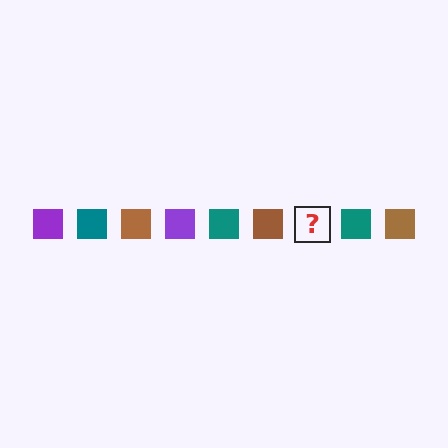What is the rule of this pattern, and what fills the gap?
The rule is that the pattern cycles through purple, teal, brown squares. The gap should be filled with a purple square.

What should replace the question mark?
The question mark should be replaced with a purple square.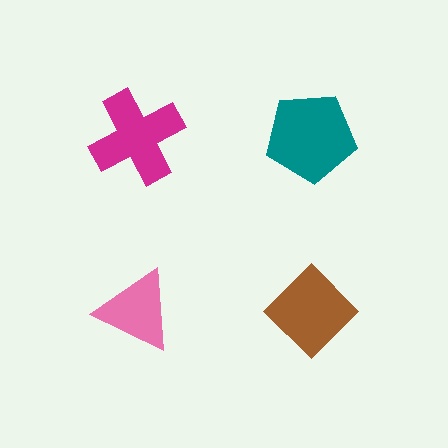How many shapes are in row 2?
2 shapes.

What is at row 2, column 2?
A brown diamond.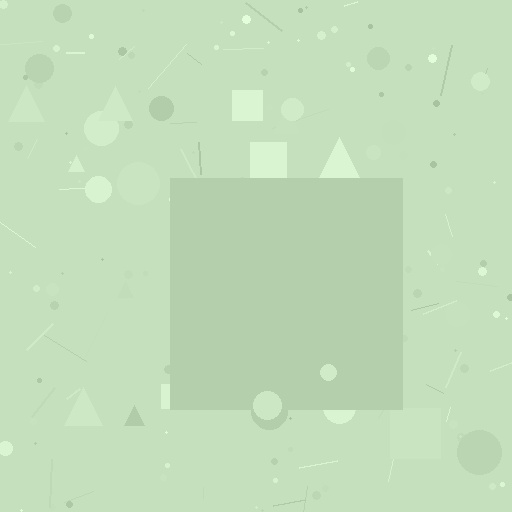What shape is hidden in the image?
A square is hidden in the image.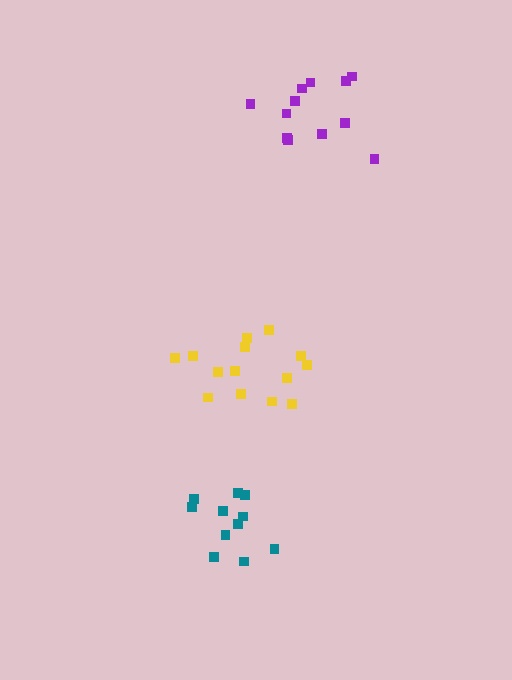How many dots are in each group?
Group 1: 11 dots, Group 2: 14 dots, Group 3: 12 dots (37 total).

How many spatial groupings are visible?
There are 3 spatial groupings.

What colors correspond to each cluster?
The clusters are colored: teal, yellow, purple.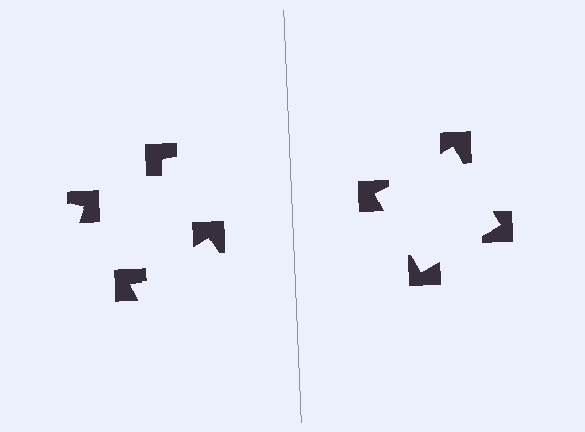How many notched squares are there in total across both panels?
8 — 4 on each side.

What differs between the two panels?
The notched squares are positioned identically on both sides; only the wedge orientations differ. On the right they align to a square; on the left they are misaligned.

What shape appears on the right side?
An illusory square.